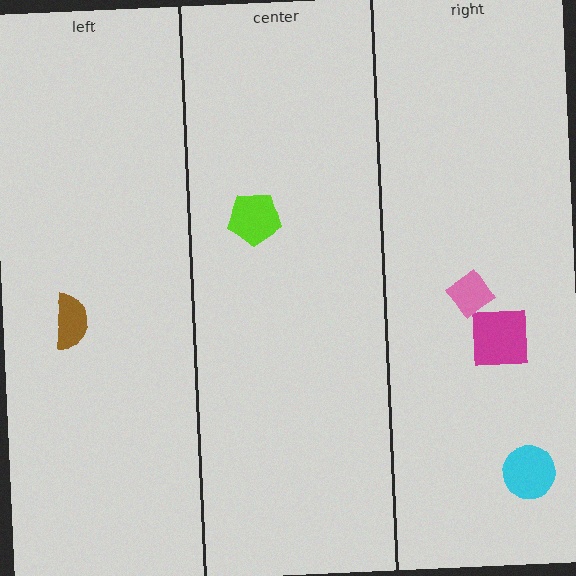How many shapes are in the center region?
1.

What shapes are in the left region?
The brown semicircle.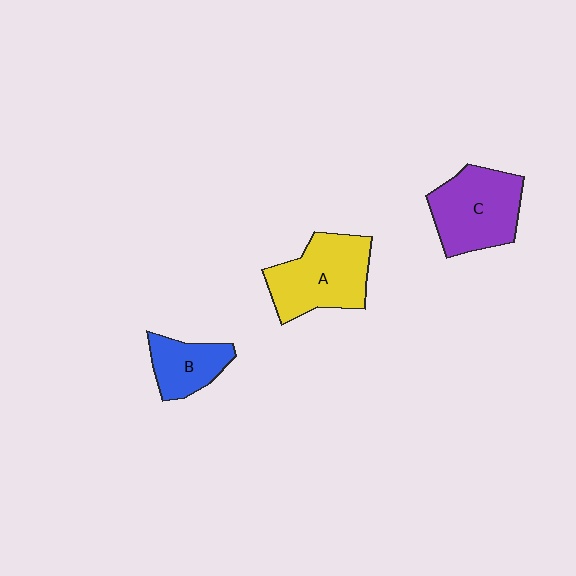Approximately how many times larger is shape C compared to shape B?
Approximately 1.7 times.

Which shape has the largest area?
Shape A (yellow).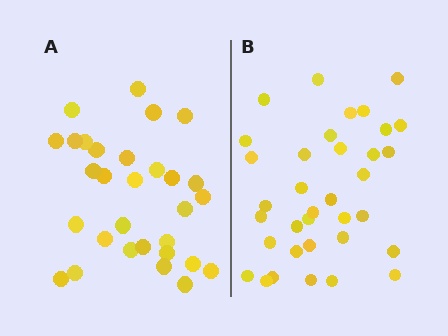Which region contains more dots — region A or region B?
Region B (the right region) has more dots.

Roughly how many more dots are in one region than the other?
Region B has about 5 more dots than region A.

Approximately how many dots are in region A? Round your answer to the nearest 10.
About 30 dots.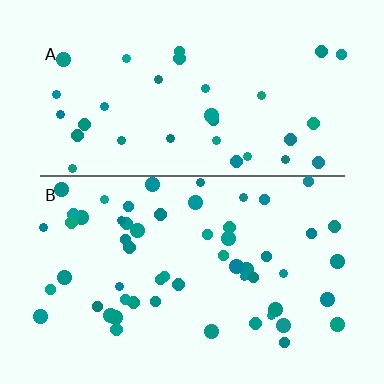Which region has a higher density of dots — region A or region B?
B (the bottom).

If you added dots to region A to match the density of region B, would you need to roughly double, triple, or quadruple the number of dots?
Approximately double.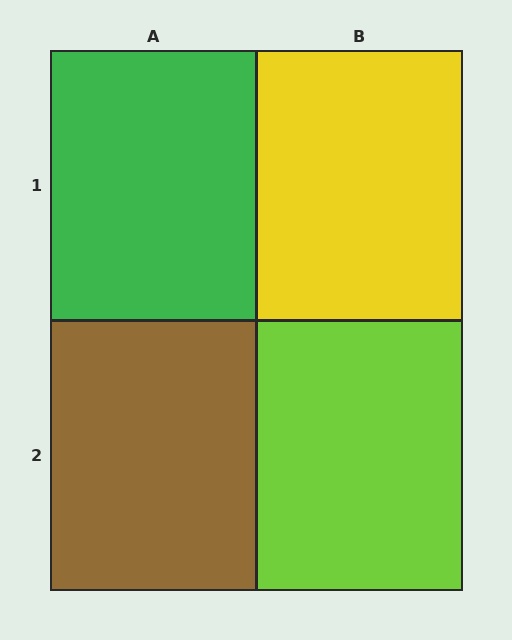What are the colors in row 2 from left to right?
Brown, lime.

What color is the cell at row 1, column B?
Yellow.